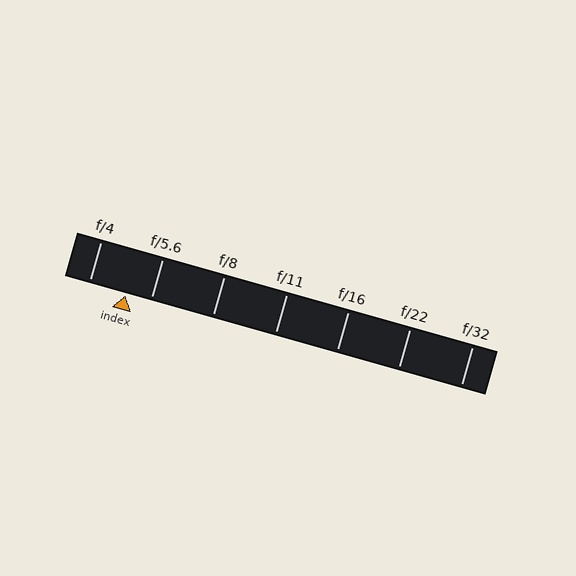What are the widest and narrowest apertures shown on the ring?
The widest aperture shown is f/4 and the narrowest is f/32.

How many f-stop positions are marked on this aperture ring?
There are 7 f-stop positions marked.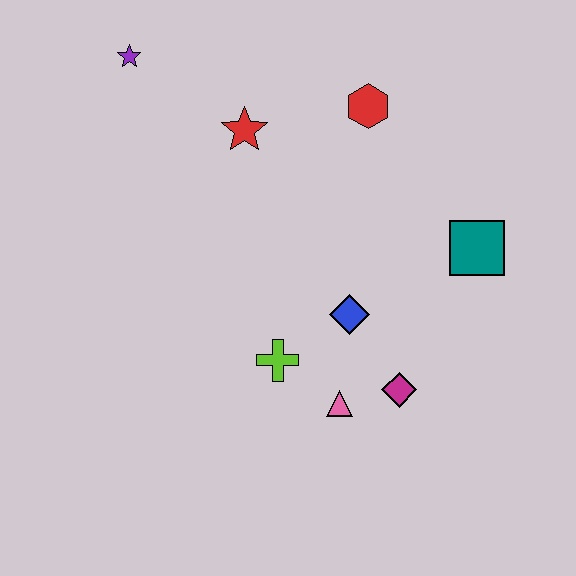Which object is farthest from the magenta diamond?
The purple star is farthest from the magenta diamond.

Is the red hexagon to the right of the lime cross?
Yes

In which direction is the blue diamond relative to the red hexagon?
The blue diamond is below the red hexagon.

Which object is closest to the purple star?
The red star is closest to the purple star.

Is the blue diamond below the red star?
Yes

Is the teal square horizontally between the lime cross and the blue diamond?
No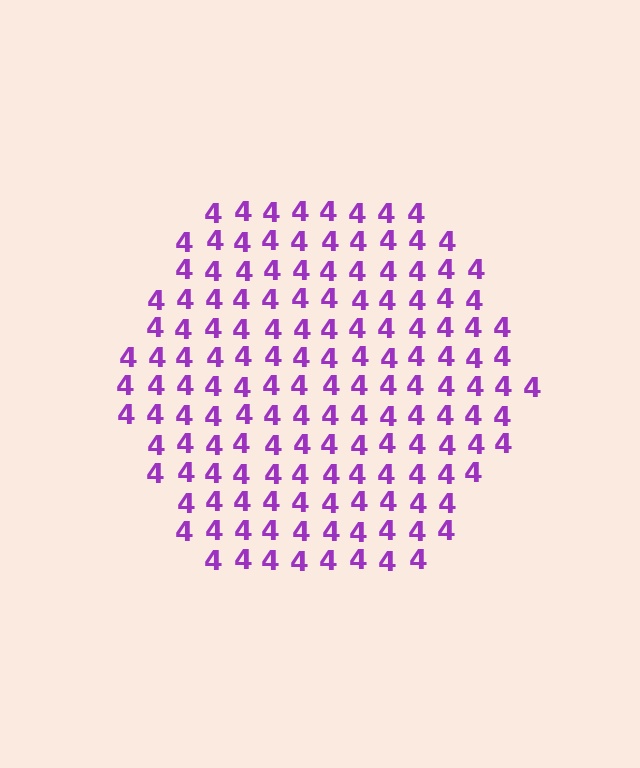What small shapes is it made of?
It is made of small digit 4's.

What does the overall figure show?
The overall figure shows a hexagon.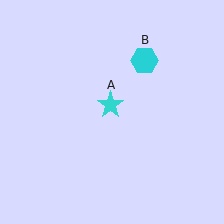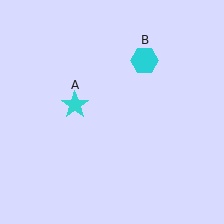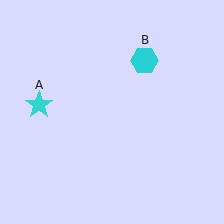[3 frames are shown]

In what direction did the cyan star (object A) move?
The cyan star (object A) moved left.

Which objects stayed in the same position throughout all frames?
Cyan hexagon (object B) remained stationary.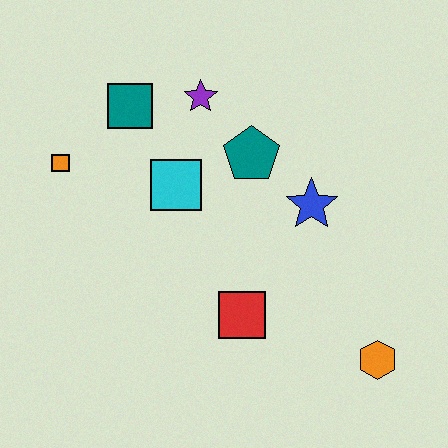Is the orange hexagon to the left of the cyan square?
No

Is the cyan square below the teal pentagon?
Yes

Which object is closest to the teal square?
The purple star is closest to the teal square.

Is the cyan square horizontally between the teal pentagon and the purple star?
No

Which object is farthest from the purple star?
The orange hexagon is farthest from the purple star.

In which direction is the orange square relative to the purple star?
The orange square is to the left of the purple star.